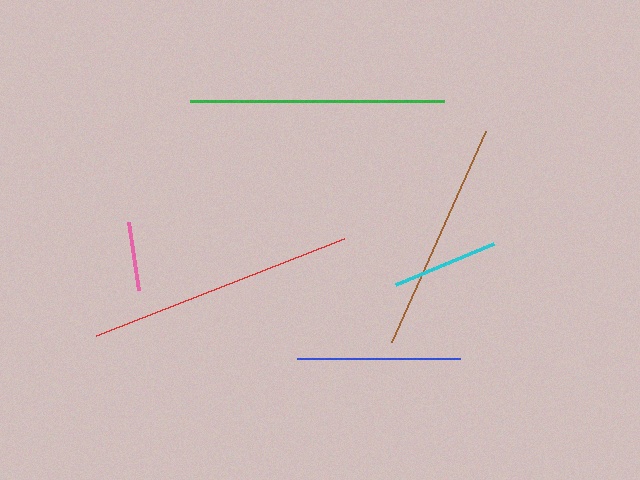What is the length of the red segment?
The red segment is approximately 267 pixels long.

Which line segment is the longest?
The red line is the longest at approximately 267 pixels.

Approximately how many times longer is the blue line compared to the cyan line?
The blue line is approximately 1.5 times the length of the cyan line.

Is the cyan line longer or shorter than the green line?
The green line is longer than the cyan line.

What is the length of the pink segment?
The pink segment is approximately 69 pixels long.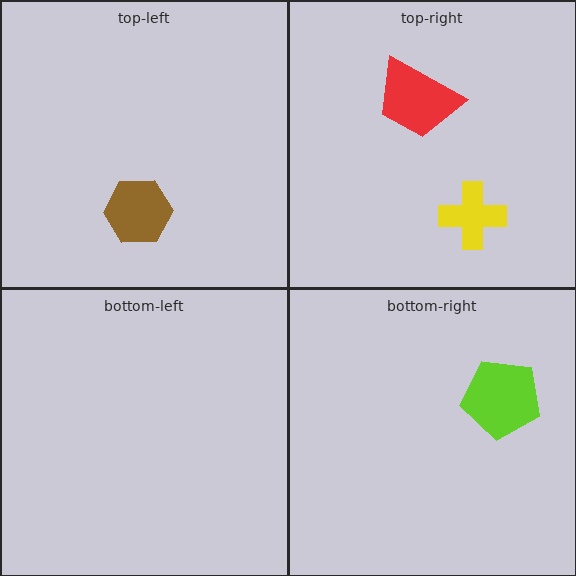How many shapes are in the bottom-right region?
1.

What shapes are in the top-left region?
The brown hexagon.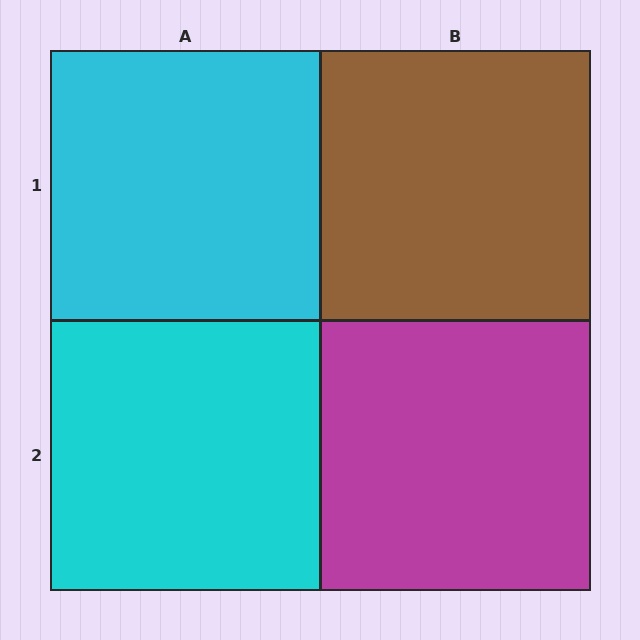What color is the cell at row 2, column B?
Magenta.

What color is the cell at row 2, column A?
Cyan.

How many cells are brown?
1 cell is brown.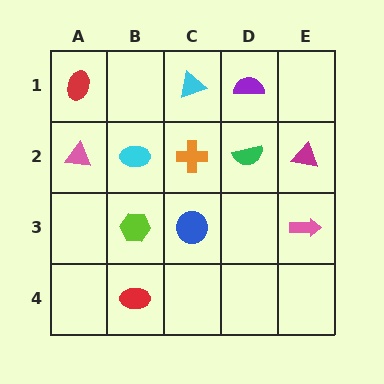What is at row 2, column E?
A magenta triangle.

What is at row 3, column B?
A lime hexagon.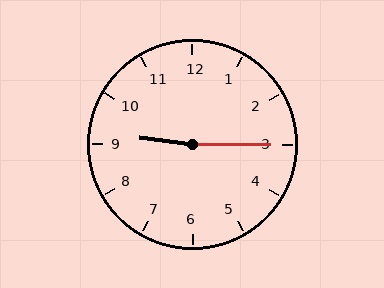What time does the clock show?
9:15.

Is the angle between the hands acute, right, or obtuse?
It is obtuse.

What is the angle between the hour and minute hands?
Approximately 172 degrees.